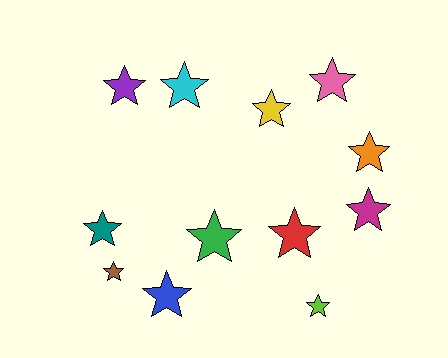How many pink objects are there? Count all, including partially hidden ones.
There is 1 pink object.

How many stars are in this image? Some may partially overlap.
There are 12 stars.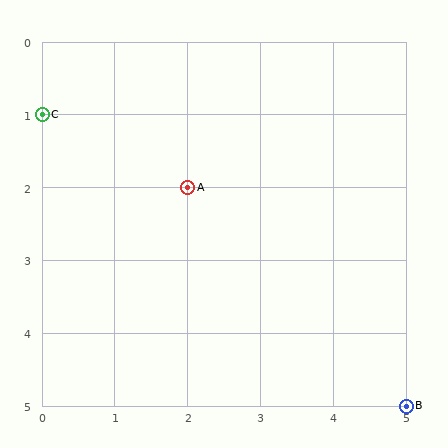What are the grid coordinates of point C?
Point C is at grid coordinates (0, 1).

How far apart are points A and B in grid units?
Points A and B are 3 columns and 3 rows apart (about 4.2 grid units diagonally).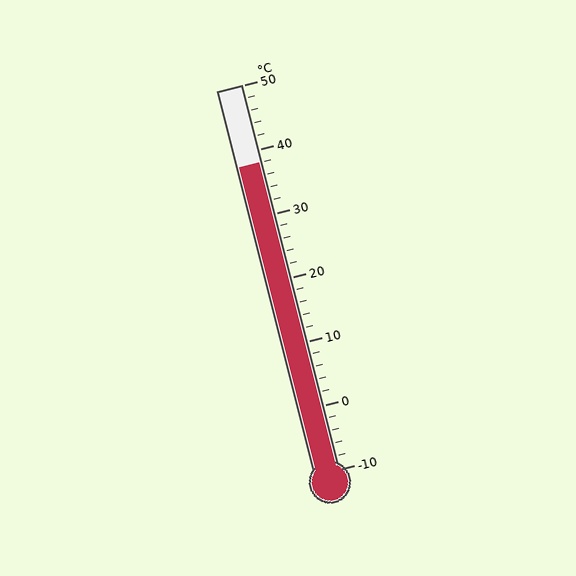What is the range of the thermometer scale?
The thermometer scale ranges from -10°C to 50°C.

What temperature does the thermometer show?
The thermometer shows approximately 38°C.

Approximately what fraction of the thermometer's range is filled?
The thermometer is filled to approximately 80% of its range.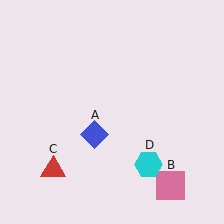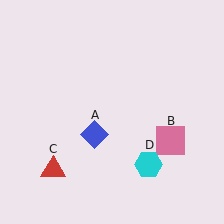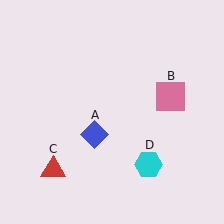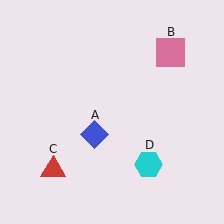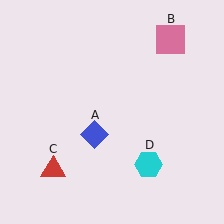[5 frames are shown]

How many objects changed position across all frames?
1 object changed position: pink square (object B).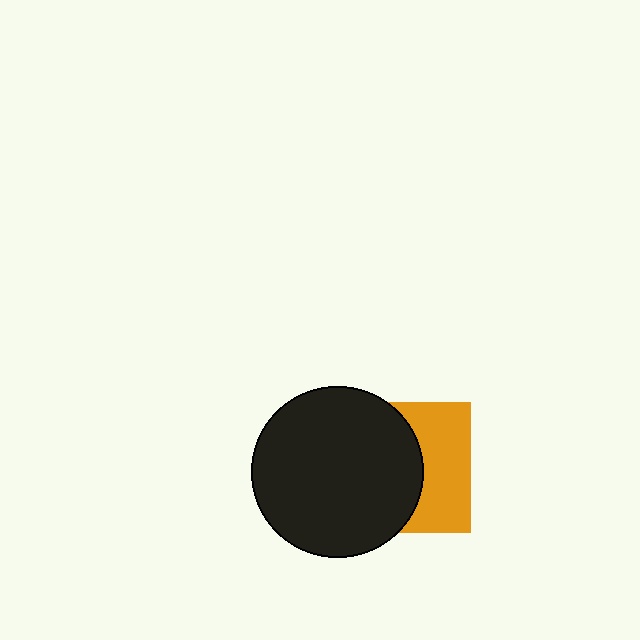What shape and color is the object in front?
The object in front is a black circle.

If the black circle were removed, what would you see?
You would see the complete orange square.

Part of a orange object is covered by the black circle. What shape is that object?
It is a square.